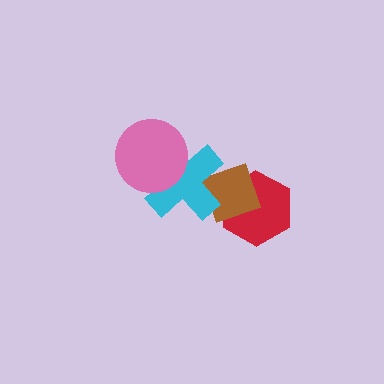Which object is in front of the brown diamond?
The cyan cross is in front of the brown diamond.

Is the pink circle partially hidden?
No, no other shape covers it.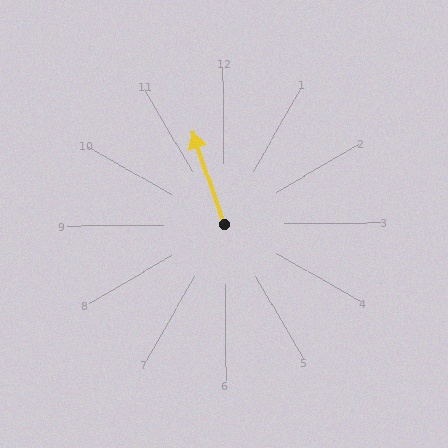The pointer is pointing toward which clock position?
Roughly 11 o'clock.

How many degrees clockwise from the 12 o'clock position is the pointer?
Approximately 342 degrees.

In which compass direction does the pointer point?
North.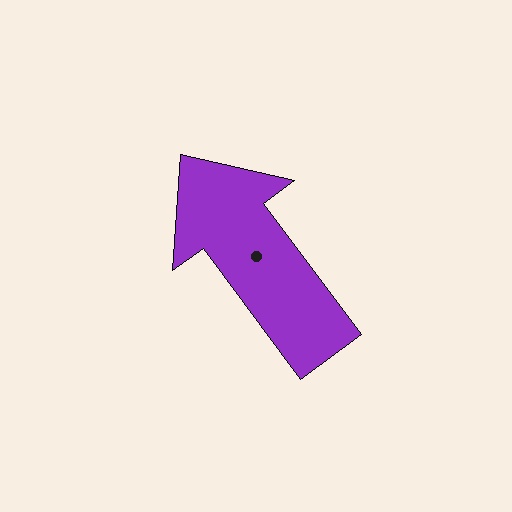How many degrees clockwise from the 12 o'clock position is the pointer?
Approximately 323 degrees.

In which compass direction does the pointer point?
Northwest.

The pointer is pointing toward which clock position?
Roughly 11 o'clock.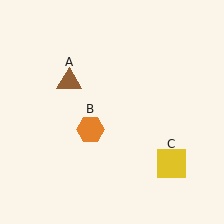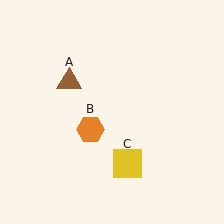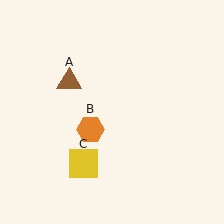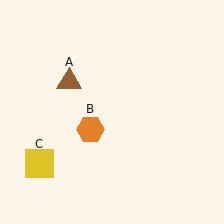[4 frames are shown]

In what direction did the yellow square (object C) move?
The yellow square (object C) moved left.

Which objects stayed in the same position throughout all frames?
Brown triangle (object A) and orange hexagon (object B) remained stationary.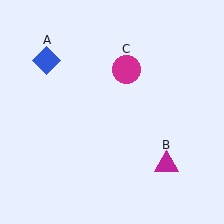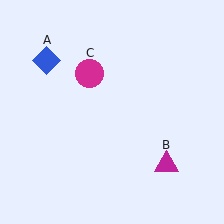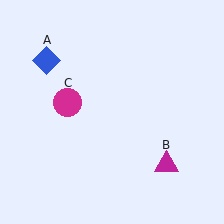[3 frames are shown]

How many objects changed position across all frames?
1 object changed position: magenta circle (object C).